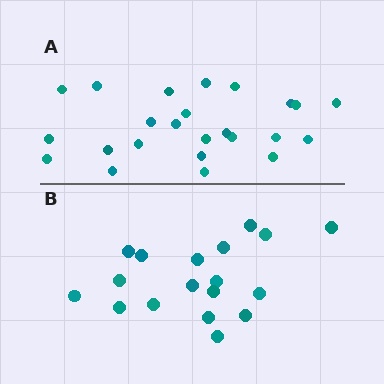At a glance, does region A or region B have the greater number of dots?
Region A (the top region) has more dots.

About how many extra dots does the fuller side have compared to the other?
Region A has about 6 more dots than region B.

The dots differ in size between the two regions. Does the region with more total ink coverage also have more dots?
No. Region B has more total ink coverage because its dots are larger, but region A actually contains more individual dots. Total area can be misleading — the number of items is what matters here.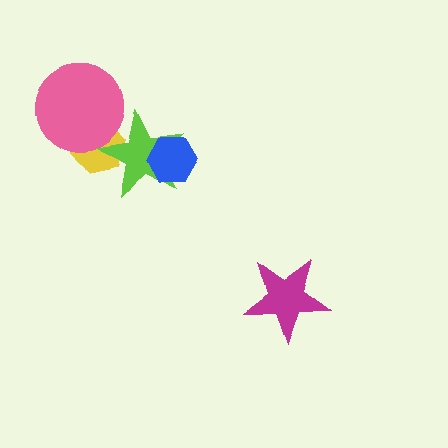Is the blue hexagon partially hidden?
No, no other shape covers it.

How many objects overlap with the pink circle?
2 objects overlap with the pink circle.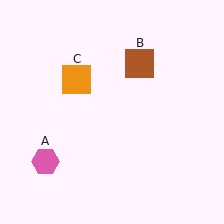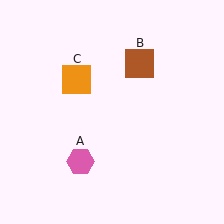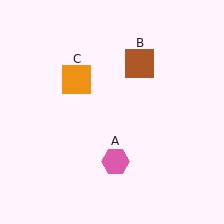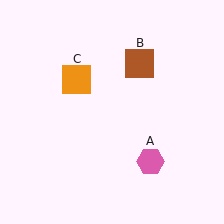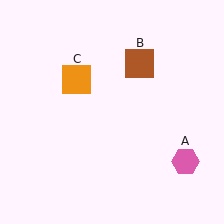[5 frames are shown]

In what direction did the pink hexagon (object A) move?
The pink hexagon (object A) moved right.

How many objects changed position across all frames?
1 object changed position: pink hexagon (object A).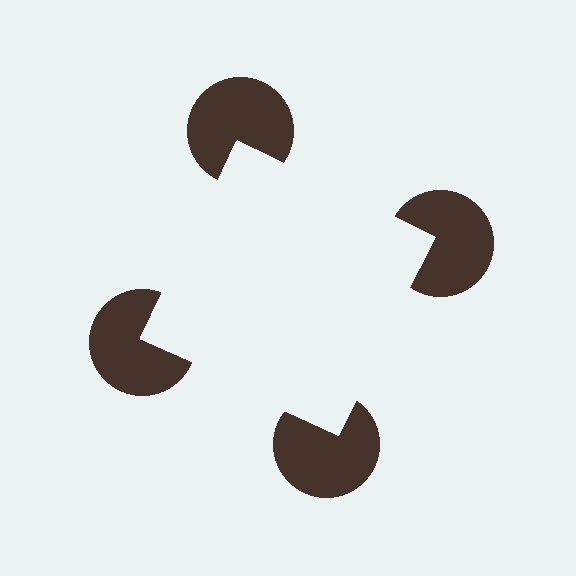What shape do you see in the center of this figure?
An illusory square — its edges are inferred from the aligned wedge cuts in the pac-man discs, not physically drawn.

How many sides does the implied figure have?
4 sides.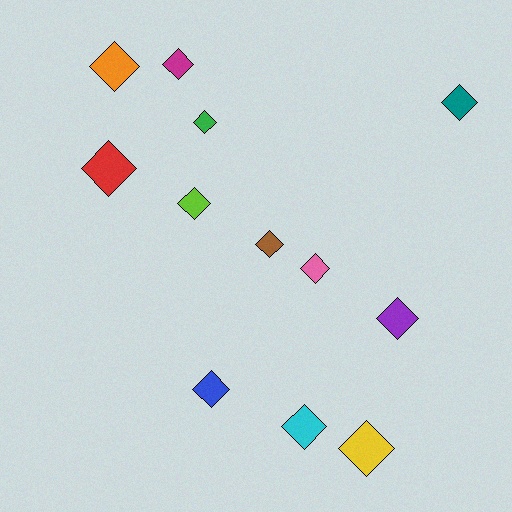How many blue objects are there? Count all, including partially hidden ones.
There is 1 blue object.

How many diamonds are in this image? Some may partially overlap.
There are 12 diamonds.